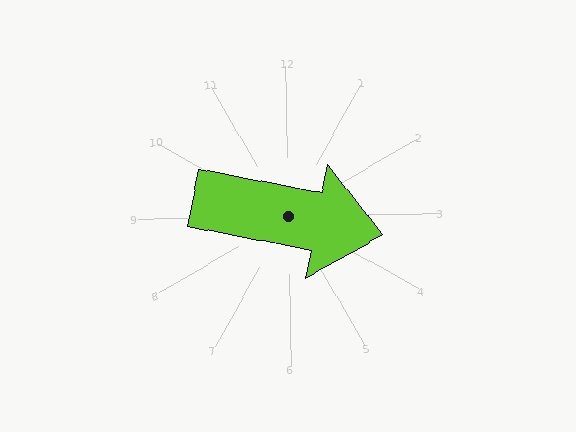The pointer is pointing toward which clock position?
Roughly 3 o'clock.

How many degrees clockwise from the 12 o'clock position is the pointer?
Approximately 102 degrees.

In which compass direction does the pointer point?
East.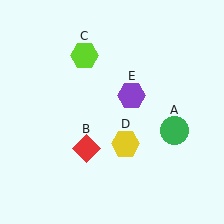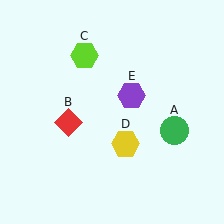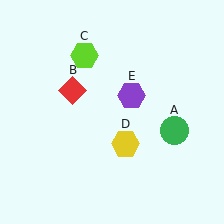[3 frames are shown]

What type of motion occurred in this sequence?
The red diamond (object B) rotated clockwise around the center of the scene.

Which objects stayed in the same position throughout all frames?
Green circle (object A) and lime hexagon (object C) and yellow hexagon (object D) and purple hexagon (object E) remained stationary.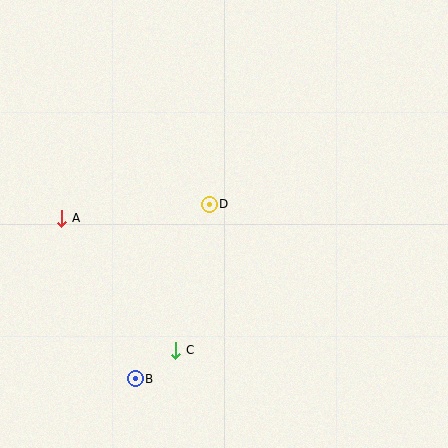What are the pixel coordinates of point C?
Point C is at (176, 350).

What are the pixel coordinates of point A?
Point A is at (62, 218).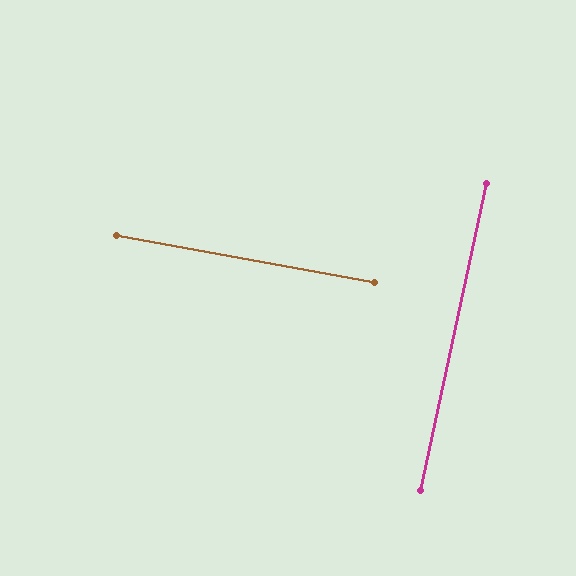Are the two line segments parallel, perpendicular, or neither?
Perpendicular — they meet at approximately 88°.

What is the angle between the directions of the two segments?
Approximately 88 degrees.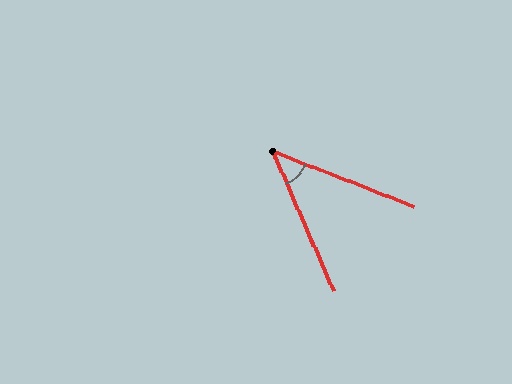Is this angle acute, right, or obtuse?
It is acute.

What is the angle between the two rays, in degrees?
Approximately 45 degrees.